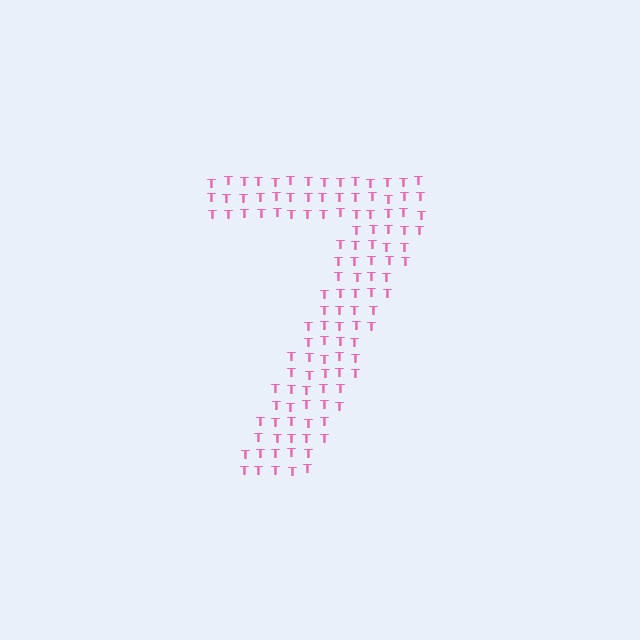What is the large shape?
The large shape is the digit 7.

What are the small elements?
The small elements are letter T's.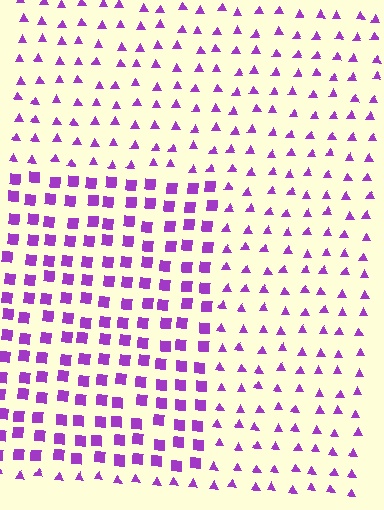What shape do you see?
I see a rectangle.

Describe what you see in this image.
The image is filled with small purple elements arranged in a uniform grid. A rectangle-shaped region contains squares, while the surrounding area contains triangles. The boundary is defined purely by the change in element shape.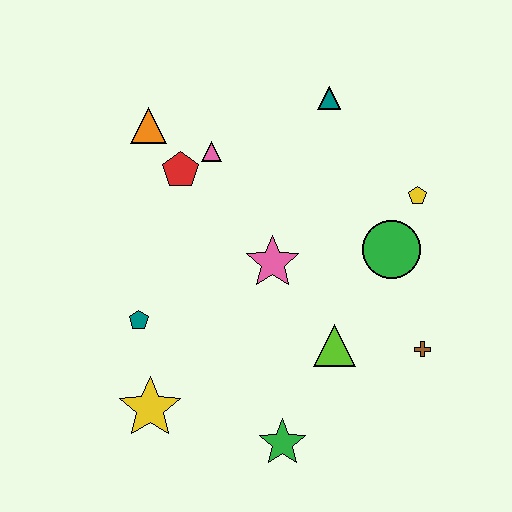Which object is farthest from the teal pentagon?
The yellow pentagon is farthest from the teal pentagon.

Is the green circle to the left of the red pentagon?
No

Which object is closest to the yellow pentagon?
The green circle is closest to the yellow pentagon.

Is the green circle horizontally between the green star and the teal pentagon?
No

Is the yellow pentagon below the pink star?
No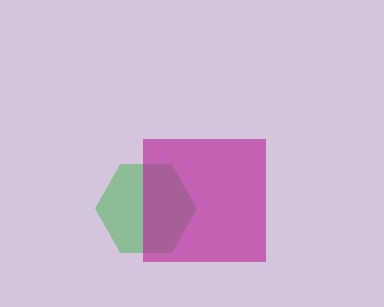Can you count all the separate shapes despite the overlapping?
Yes, there are 2 separate shapes.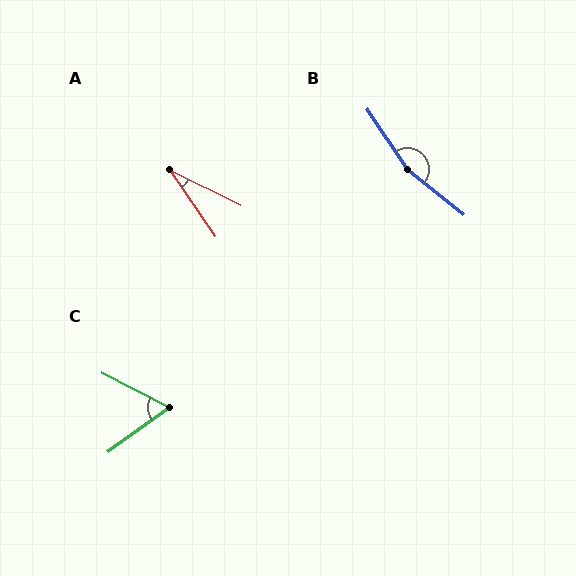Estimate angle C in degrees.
Approximately 63 degrees.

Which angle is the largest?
B, at approximately 162 degrees.